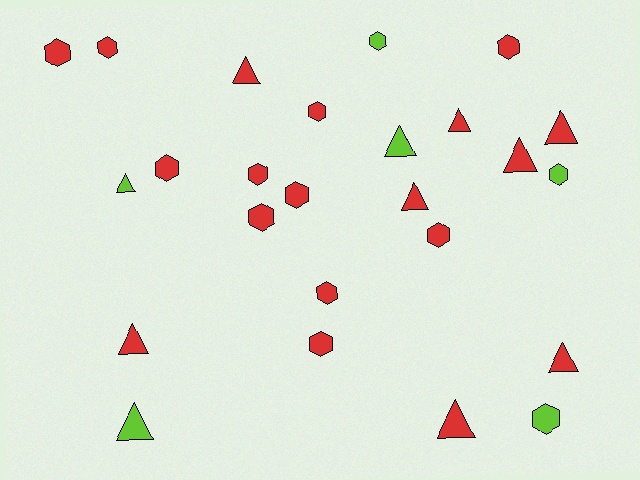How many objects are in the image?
There are 25 objects.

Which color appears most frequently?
Red, with 19 objects.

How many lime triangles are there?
There are 3 lime triangles.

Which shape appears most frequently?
Hexagon, with 14 objects.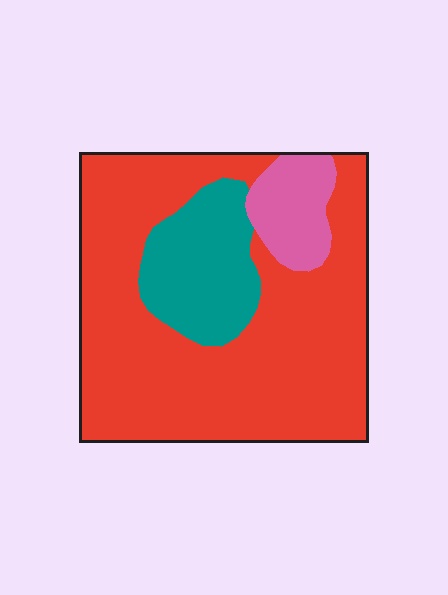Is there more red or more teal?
Red.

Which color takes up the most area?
Red, at roughly 75%.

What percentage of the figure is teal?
Teal takes up about one sixth (1/6) of the figure.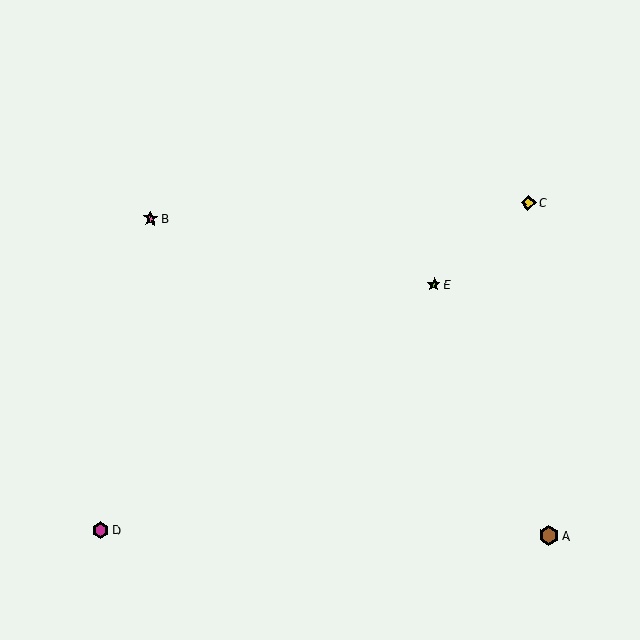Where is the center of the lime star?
The center of the lime star is at (434, 285).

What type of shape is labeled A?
Shape A is a brown hexagon.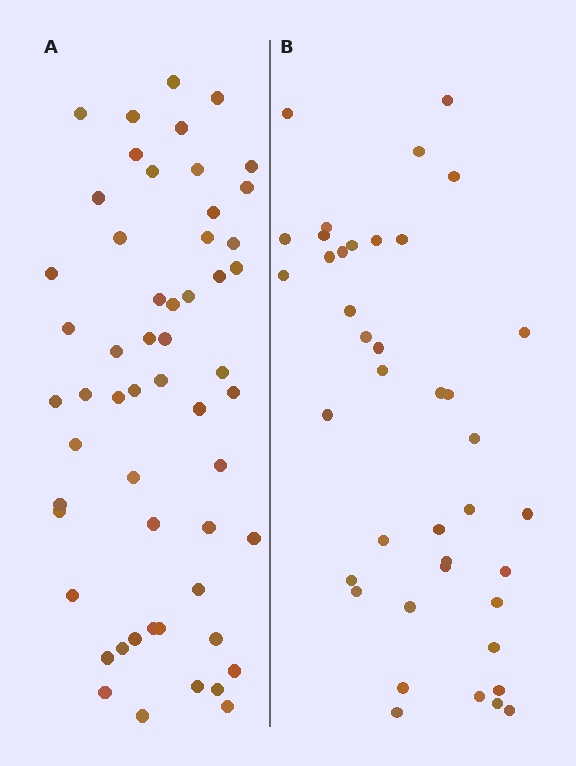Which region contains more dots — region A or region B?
Region A (the left region) has more dots.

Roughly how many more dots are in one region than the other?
Region A has approximately 15 more dots than region B.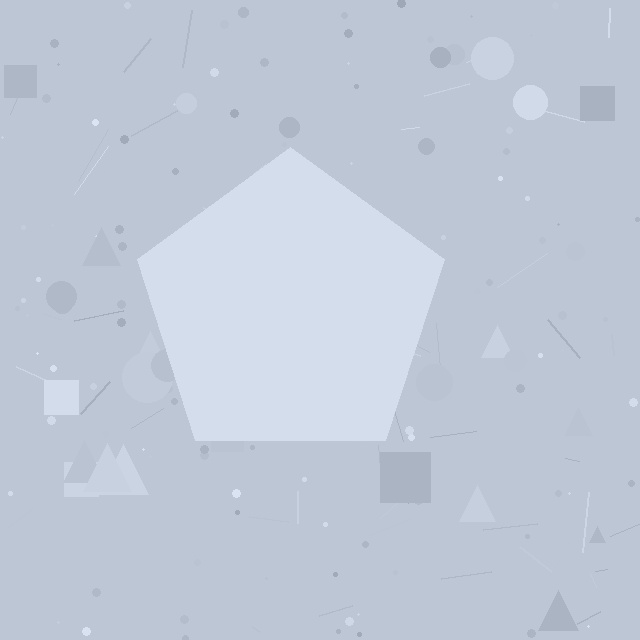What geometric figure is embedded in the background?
A pentagon is embedded in the background.